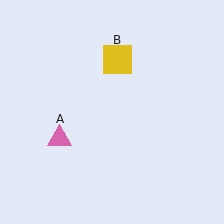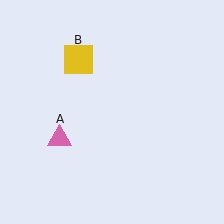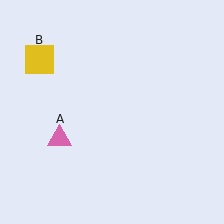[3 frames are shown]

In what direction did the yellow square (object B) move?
The yellow square (object B) moved left.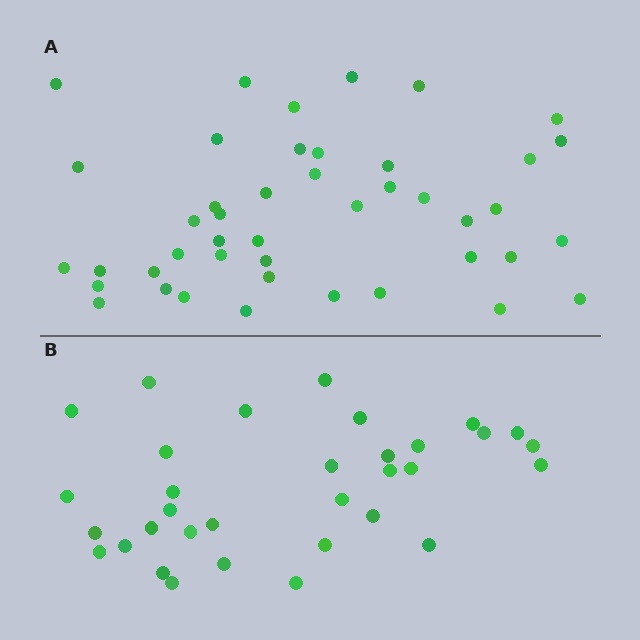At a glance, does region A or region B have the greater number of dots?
Region A (the top region) has more dots.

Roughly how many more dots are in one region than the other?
Region A has roughly 12 or so more dots than region B.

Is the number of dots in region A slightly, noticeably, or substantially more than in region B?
Region A has noticeably more, but not dramatically so. The ratio is roughly 1.3 to 1.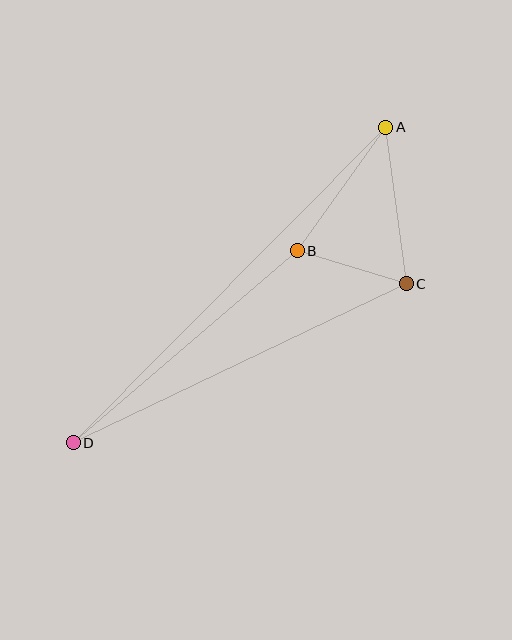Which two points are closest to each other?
Points B and C are closest to each other.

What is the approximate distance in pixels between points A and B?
The distance between A and B is approximately 152 pixels.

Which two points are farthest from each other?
Points A and D are farthest from each other.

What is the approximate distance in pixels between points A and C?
The distance between A and C is approximately 158 pixels.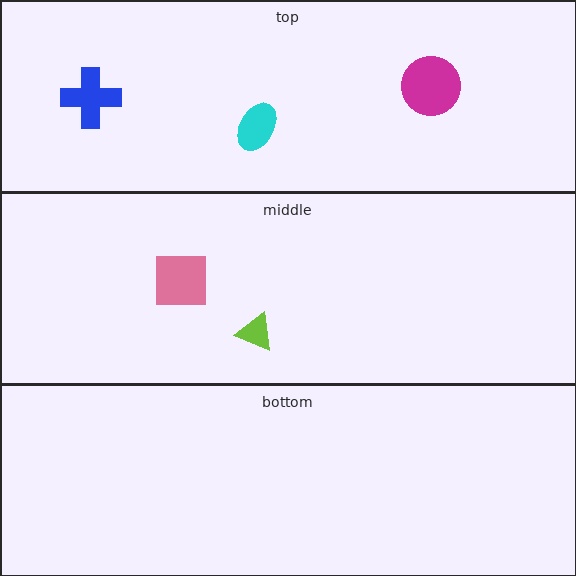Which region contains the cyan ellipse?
The top region.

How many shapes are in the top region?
3.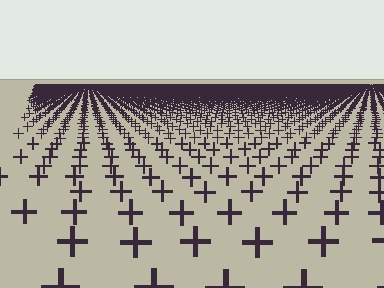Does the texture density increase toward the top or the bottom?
Density increases toward the top.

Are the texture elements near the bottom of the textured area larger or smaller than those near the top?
Larger. Near the bottom, elements are closer to the viewer and appear at a bigger on-screen size.